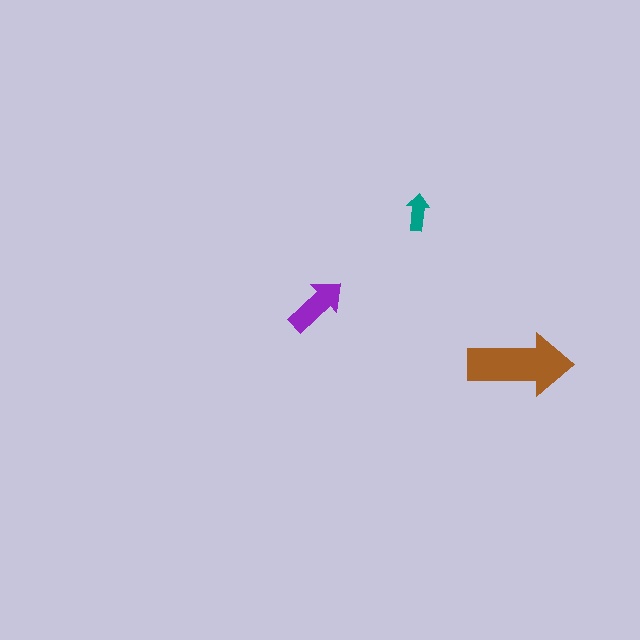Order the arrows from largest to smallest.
the brown one, the purple one, the teal one.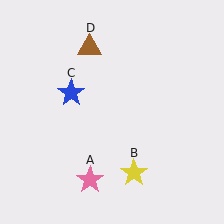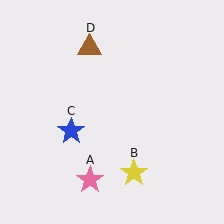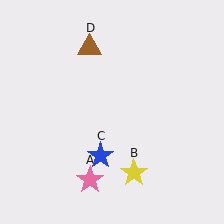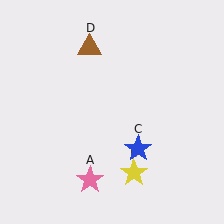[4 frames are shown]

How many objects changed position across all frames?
1 object changed position: blue star (object C).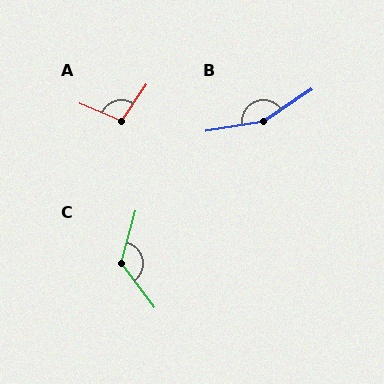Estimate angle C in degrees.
Approximately 128 degrees.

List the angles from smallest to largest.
A (102°), C (128°), B (155°).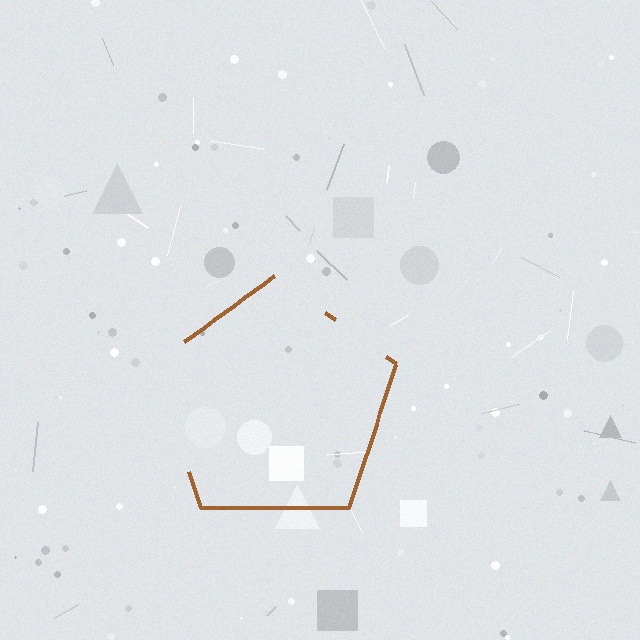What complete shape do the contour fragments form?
The contour fragments form a pentagon.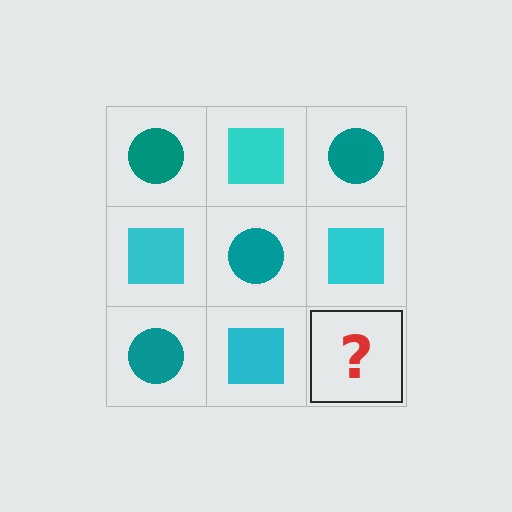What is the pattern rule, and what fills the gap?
The rule is that it alternates teal circle and cyan square in a checkerboard pattern. The gap should be filled with a teal circle.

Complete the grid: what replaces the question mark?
The question mark should be replaced with a teal circle.